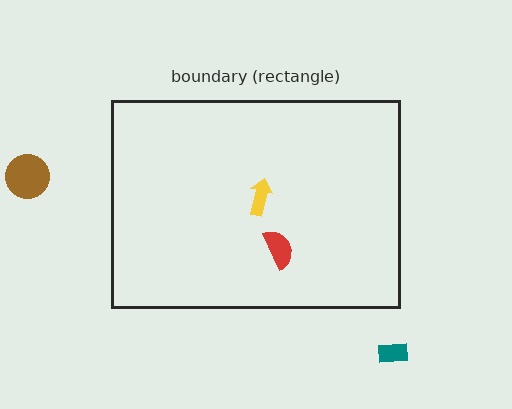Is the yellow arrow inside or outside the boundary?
Inside.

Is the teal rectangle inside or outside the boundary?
Outside.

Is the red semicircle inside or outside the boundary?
Inside.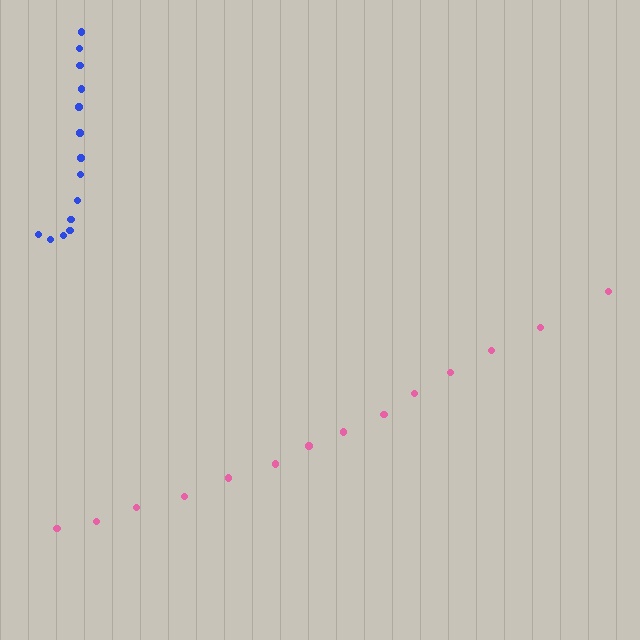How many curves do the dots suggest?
There are 2 distinct paths.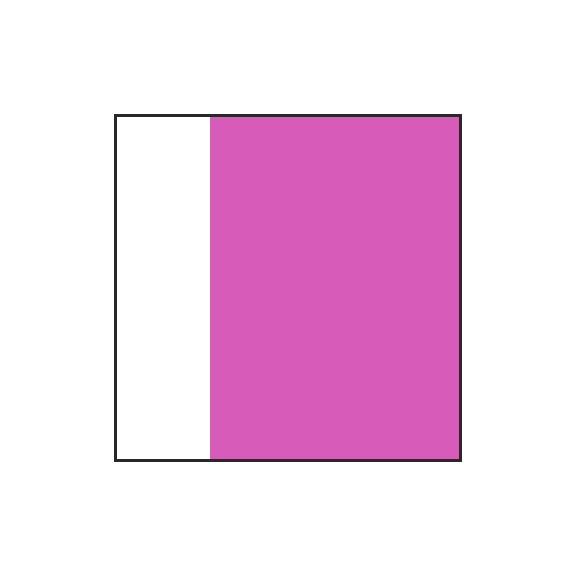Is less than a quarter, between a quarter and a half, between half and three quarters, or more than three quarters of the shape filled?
Between half and three quarters.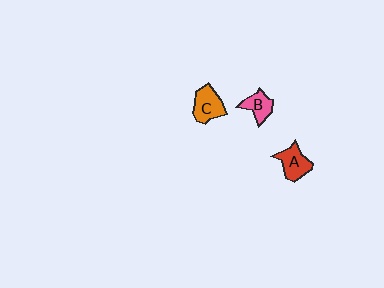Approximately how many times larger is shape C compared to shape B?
Approximately 1.4 times.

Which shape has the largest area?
Shape C (orange).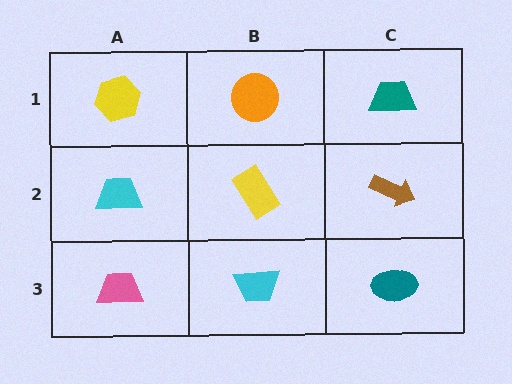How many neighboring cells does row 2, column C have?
3.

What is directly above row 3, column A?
A cyan trapezoid.